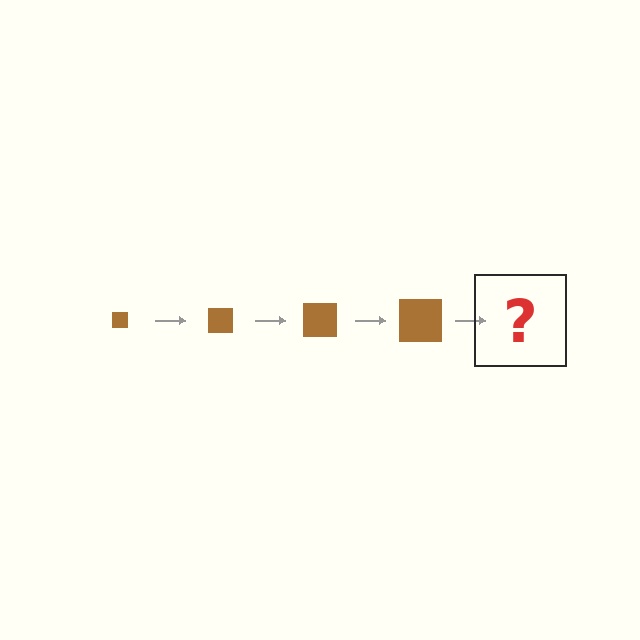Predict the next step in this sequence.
The next step is a brown square, larger than the previous one.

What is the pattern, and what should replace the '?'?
The pattern is that the square gets progressively larger each step. The '?' should be a brown square, larger than the previous one.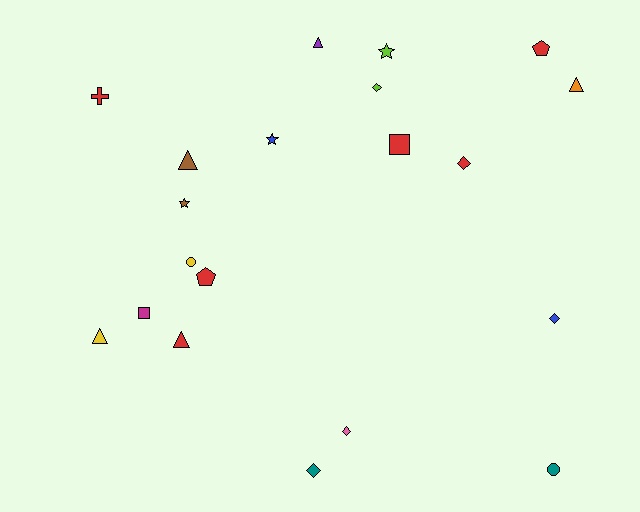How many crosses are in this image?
There is 1 cross.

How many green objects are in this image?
There are no green objects.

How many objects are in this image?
There are 20 objects.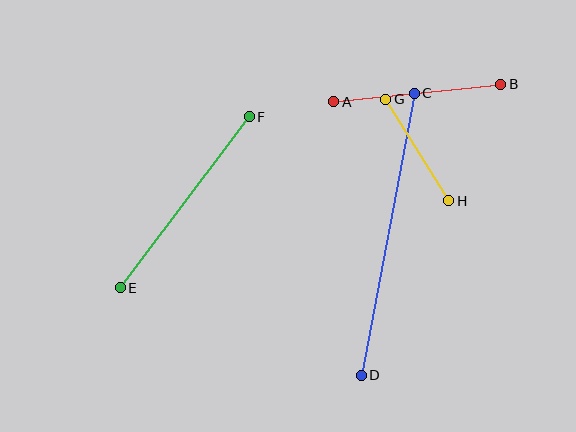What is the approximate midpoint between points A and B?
The midpoint is at approximately (417, 93) pixels.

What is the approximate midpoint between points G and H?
The midpoint is at approximately (417, 150) pixels.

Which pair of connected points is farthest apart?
Points C and D are farthest apart.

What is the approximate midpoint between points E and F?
The midpoint is at approximately (185, 202) pixels.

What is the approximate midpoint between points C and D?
The midpoint is at approximately (388, 234) pixels.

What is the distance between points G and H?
The distance is approximately 119 pixels.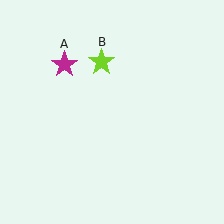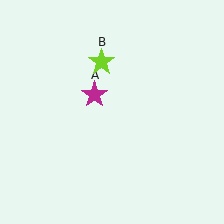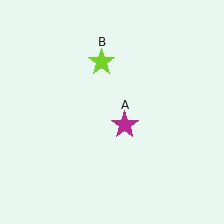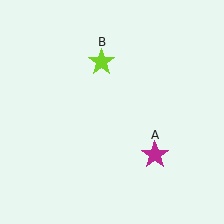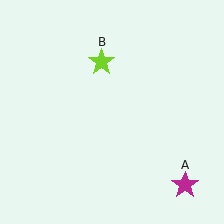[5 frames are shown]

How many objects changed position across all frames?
1 object changed position: magenta star (object A).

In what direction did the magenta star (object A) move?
The magenta star (object A) moved down and to the right.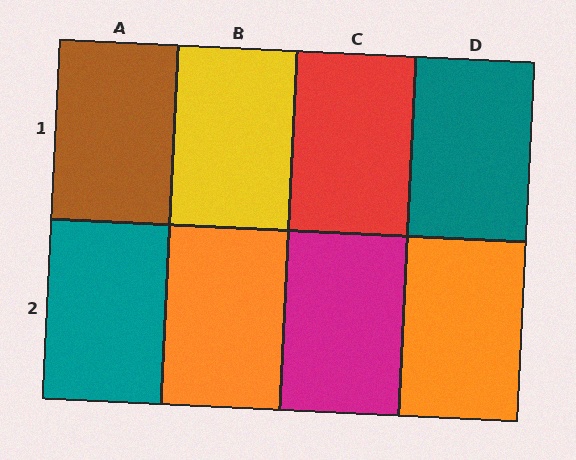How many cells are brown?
1 cell is brown.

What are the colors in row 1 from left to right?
Brown, yellow, red, teal.